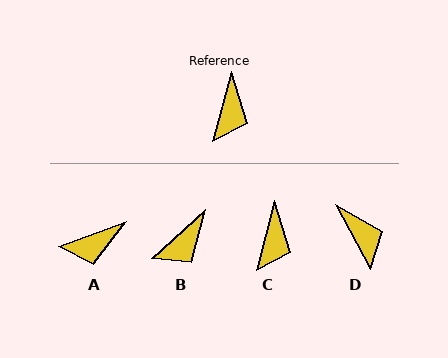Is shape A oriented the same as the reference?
No, it is off by about 55 degrees.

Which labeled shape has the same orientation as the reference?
C.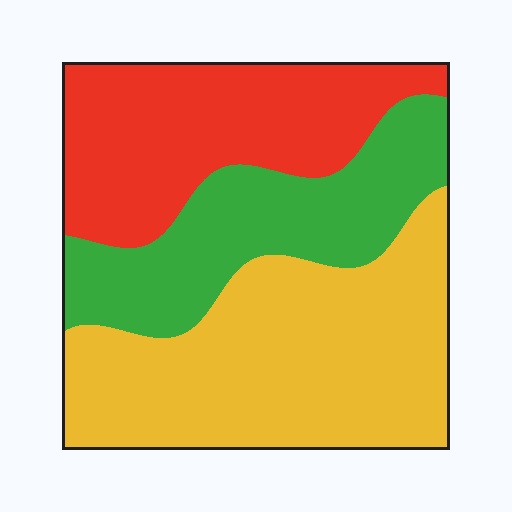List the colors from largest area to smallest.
From largest to smallest: yellow, red, green.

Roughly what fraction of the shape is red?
Red takes up about one third (1/3) of the shape.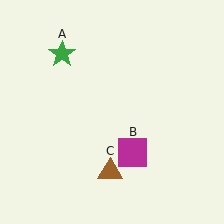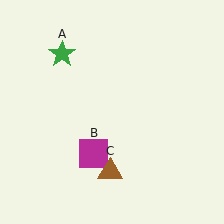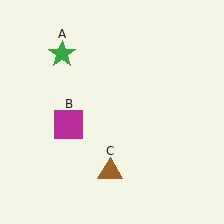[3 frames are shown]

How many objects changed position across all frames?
1 object changed position: magenta square (object B).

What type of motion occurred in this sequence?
The magenta square (object B) rotated clockwise around the center of the scene.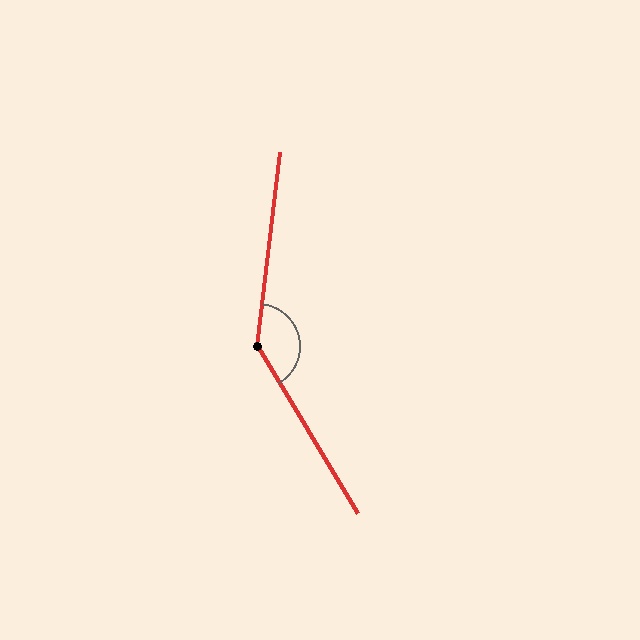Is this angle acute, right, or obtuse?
It is obtuse.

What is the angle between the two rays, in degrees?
Approximately 142 degrees.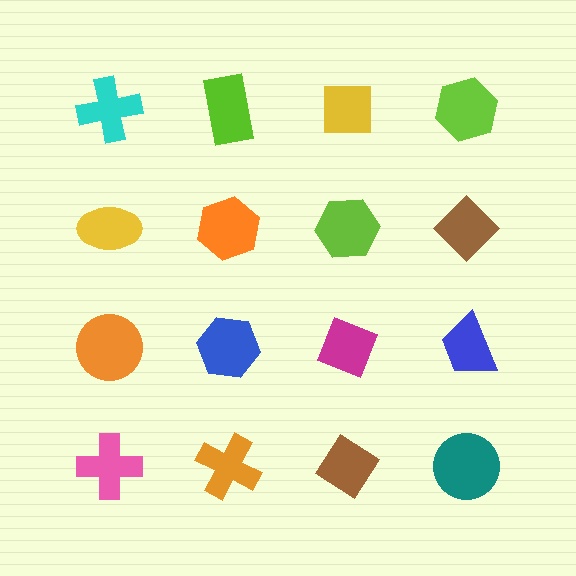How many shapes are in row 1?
4 shapes.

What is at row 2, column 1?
A yellow ellipse.